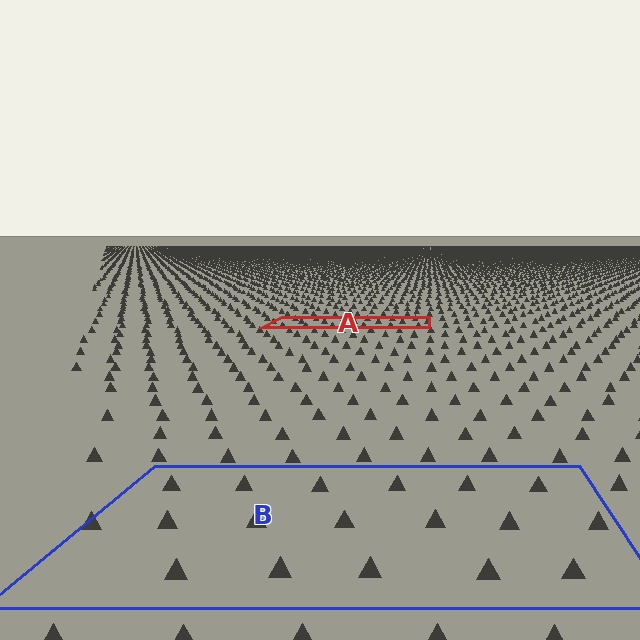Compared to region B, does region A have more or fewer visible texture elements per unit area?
Region A has more texture elements per unit area — they are packed more densely because it is farther away.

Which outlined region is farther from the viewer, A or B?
Region A is farther from the viewer — the texture elements inside it appear smaller and more densely packed.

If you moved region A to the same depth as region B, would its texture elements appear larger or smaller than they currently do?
They would appear larger. At a closer depth, the same texture elements are projected at a bigger on-screen size.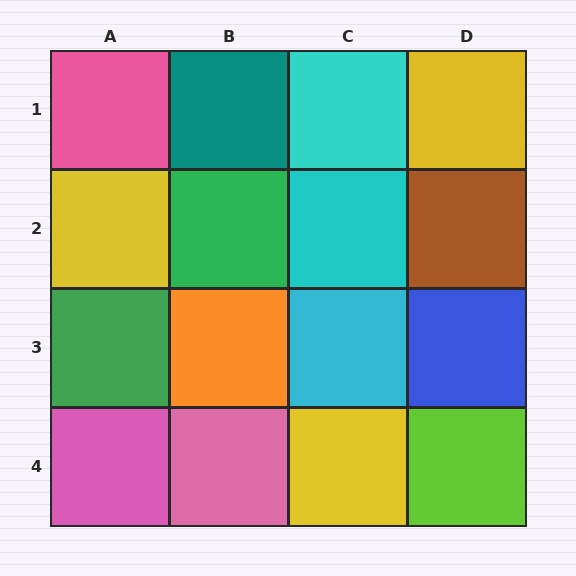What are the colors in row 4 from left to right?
Pink, pink, yellow, lime.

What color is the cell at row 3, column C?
Cyan.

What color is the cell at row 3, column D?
Blue.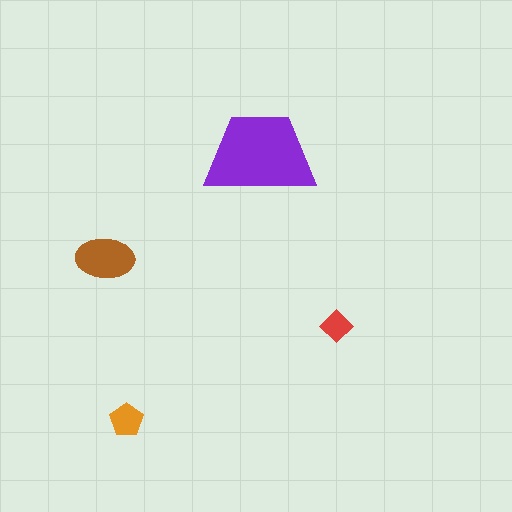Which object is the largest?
The purple trapezoid.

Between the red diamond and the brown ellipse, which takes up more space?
The brown ellipse.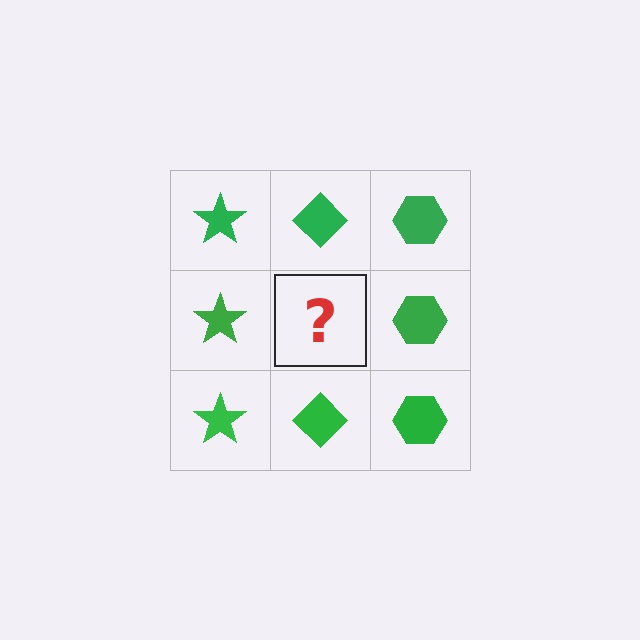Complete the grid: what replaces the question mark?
The question mark should be replaced with a green diamond.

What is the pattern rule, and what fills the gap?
The rule is that each column has a consistent shape. The gap should be filled with a green diamond.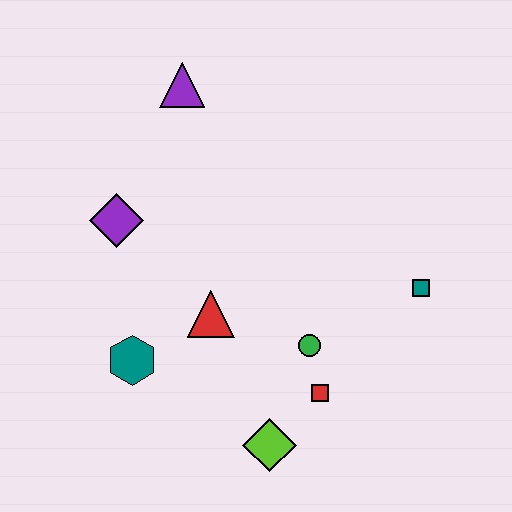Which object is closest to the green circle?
The red square is closest to the green circle.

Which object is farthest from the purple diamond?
The teal square is farthest from the purple diamond.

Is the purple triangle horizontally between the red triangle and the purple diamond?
Yes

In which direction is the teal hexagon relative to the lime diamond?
The teal hexagon is to the left of the lime diamond.